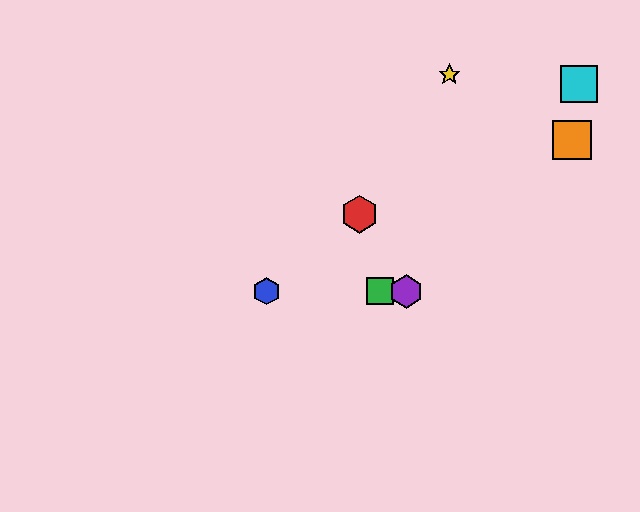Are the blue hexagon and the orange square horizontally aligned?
No, the blue hexagon is at y≈291 and the orange square is at y≈140.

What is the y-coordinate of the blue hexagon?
The blue hexagon is at y≈291.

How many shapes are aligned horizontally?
3 shapes (the blue hexagon, the green square, the purple hexagon) are aligned horizontally.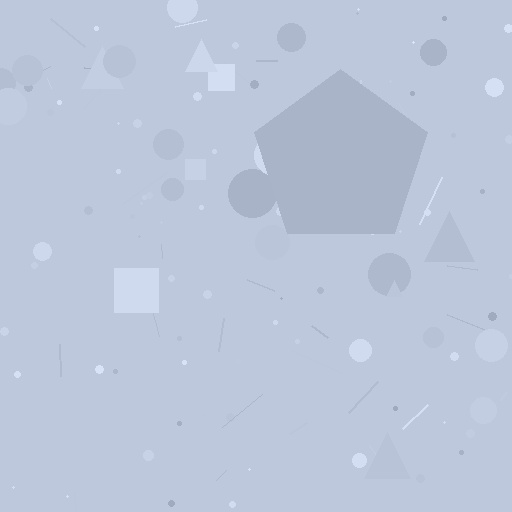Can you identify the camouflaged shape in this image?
The camouflaged shape is a pentagon.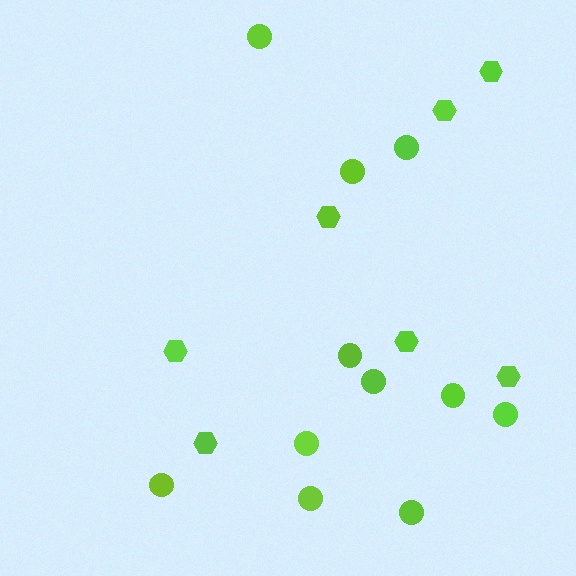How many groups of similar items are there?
There are 2 groups: one group of circles (11) and one group of hexagons (7).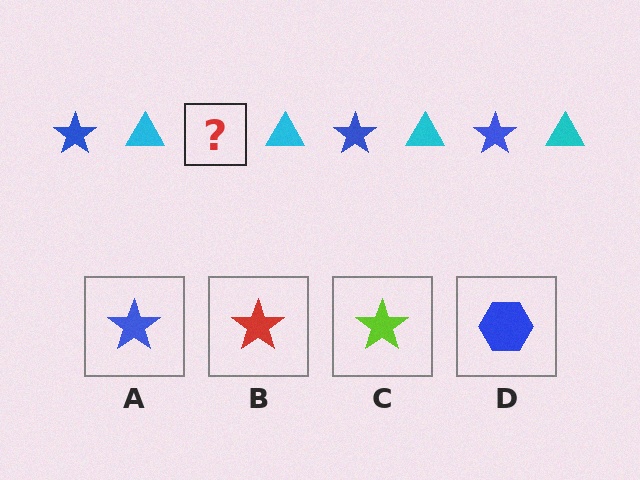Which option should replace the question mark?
Option A.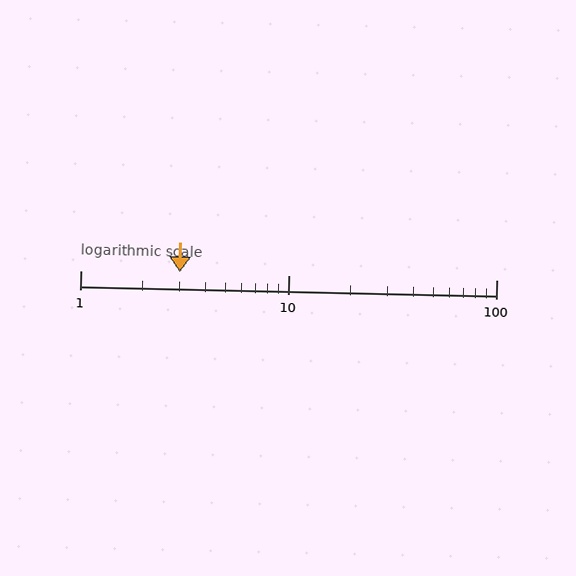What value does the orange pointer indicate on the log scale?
The pointer indicates approximately 3.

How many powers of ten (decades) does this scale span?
The scale spans 2 decades, from 1 to 100.